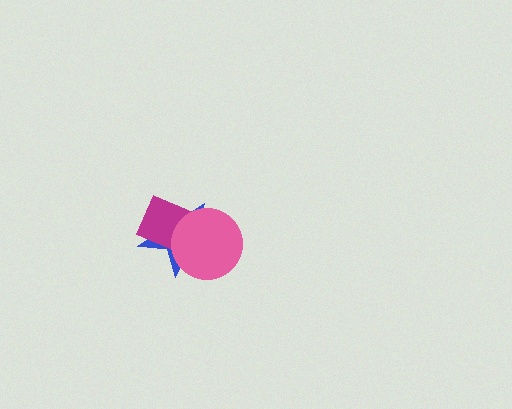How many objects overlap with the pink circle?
2 objects overlap with the pink circle.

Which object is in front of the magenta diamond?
The pink circle is in front of the magenta diamond.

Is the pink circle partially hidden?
No, no other shape covers it.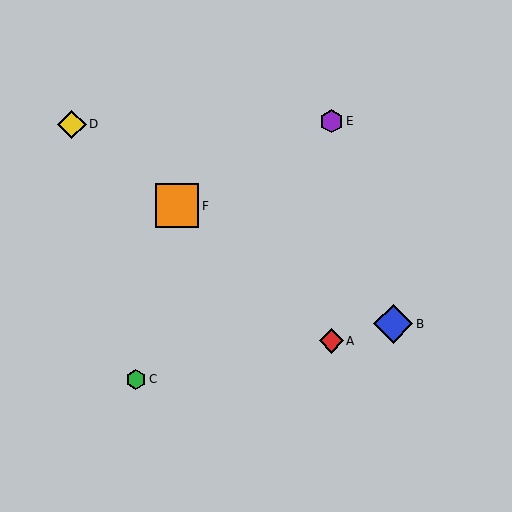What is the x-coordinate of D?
Object D is at x≈72.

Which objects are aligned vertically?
Objects A, E are aligned vertically.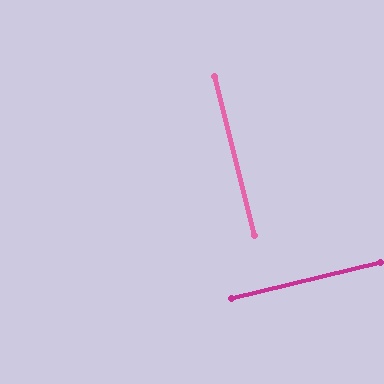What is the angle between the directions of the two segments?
Approximately 89 degrees.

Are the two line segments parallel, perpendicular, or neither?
Perpendicular — they meet at approximately 89°.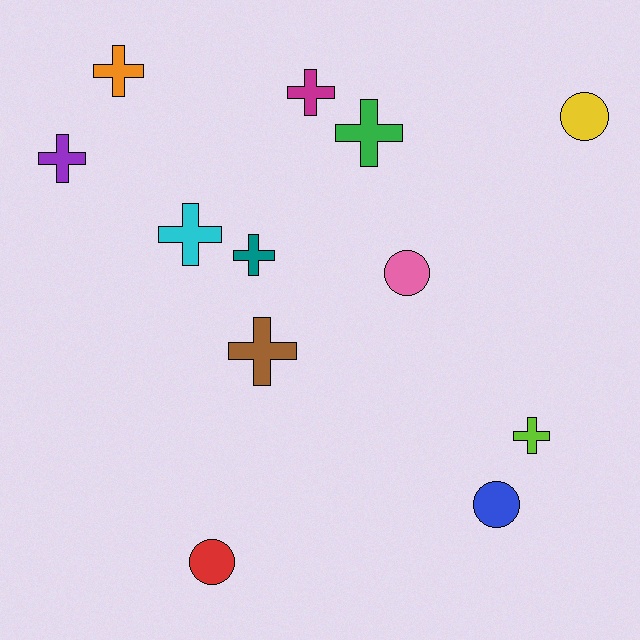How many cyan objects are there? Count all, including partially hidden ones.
There is 1 cyan object.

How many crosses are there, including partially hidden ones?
There are 8 crosses.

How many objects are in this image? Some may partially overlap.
There are 12 objects.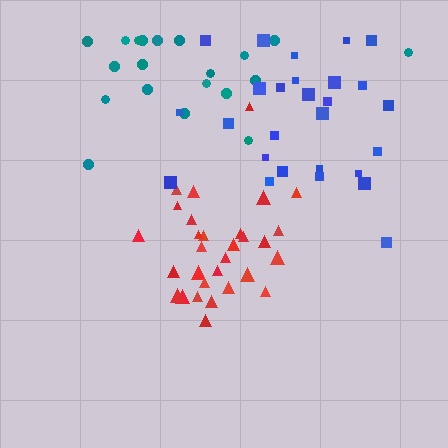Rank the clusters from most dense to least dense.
red, blue, teal.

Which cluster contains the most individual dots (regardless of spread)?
Red (30).